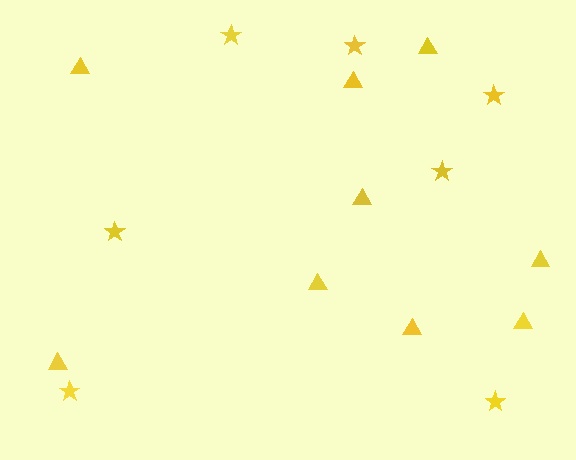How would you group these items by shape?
There are 2 groups: one group of stars (7) and one group of triangles (9).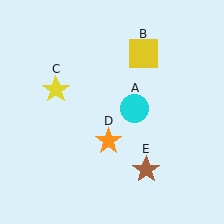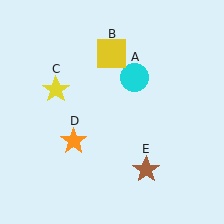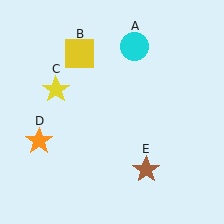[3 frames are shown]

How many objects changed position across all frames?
3 objects changed position: cyan circle (object A), yellow square (object B), orange star (object D).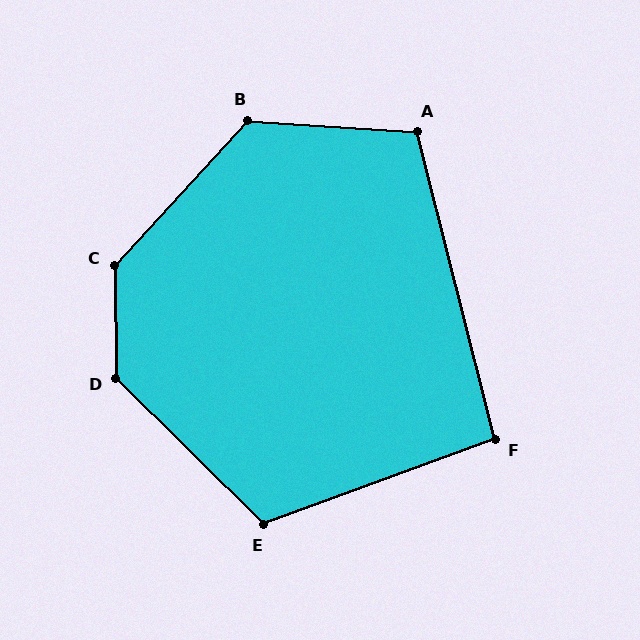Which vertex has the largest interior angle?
C, at approximately 137 degrees.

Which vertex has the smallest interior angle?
F, at approximately 96 degrees.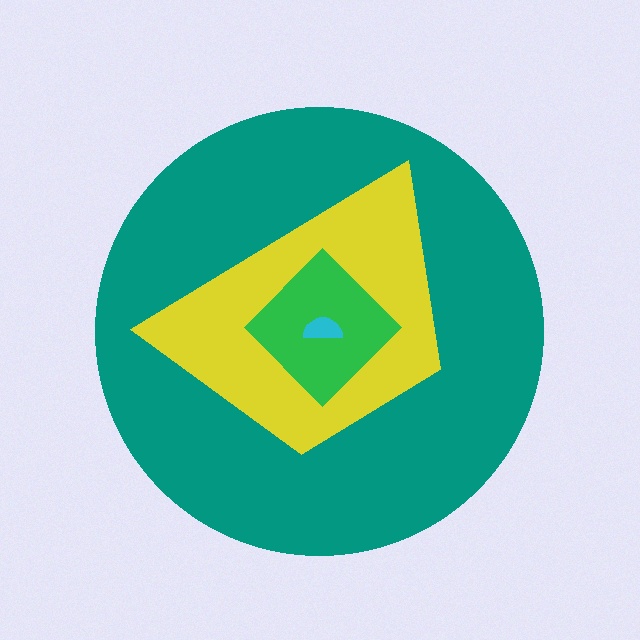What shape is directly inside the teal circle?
The yellow trapezoid.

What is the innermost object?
The cyan semicircle.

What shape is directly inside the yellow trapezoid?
The green diamond.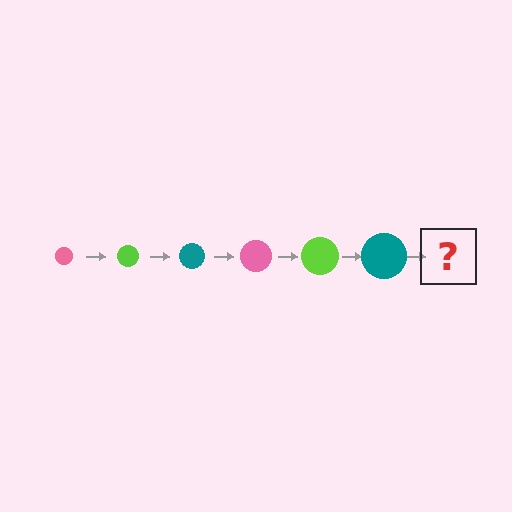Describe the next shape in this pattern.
It should be a pink circle, larger than the previous one.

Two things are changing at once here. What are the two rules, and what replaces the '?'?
The two rules are that the circle grows larger each step and the color cycles through pink, lime, and teal. The '?' should be a pink circle, larger than the previous one.